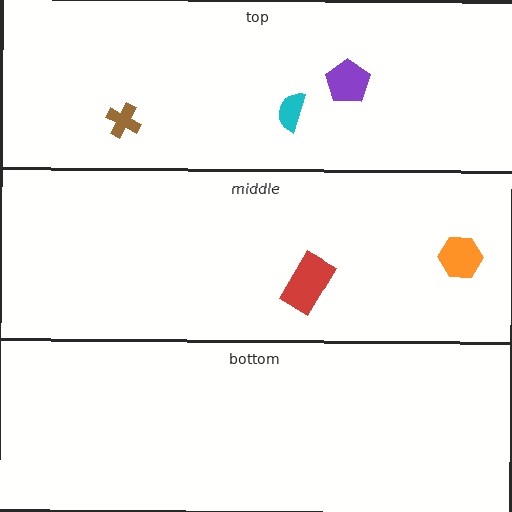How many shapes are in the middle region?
2.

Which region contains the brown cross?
The top region.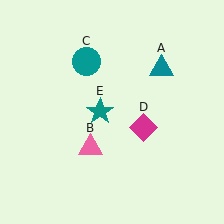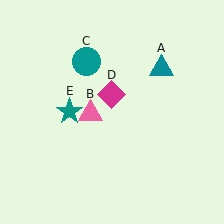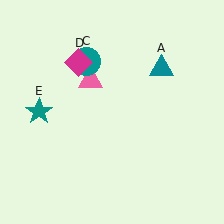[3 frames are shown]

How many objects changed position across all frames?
3 objects changed position: pink triangle (object B), magenta diamond (object D), teal star (object E).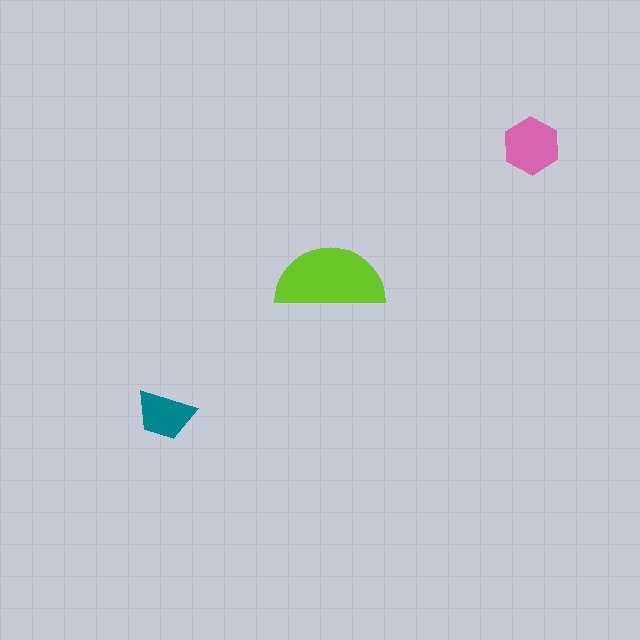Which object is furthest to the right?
The pink hexagon is rightmost.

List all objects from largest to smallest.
The lime semicircle, the pink hexagon, the teal trapezoid.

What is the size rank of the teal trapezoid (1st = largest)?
3rd.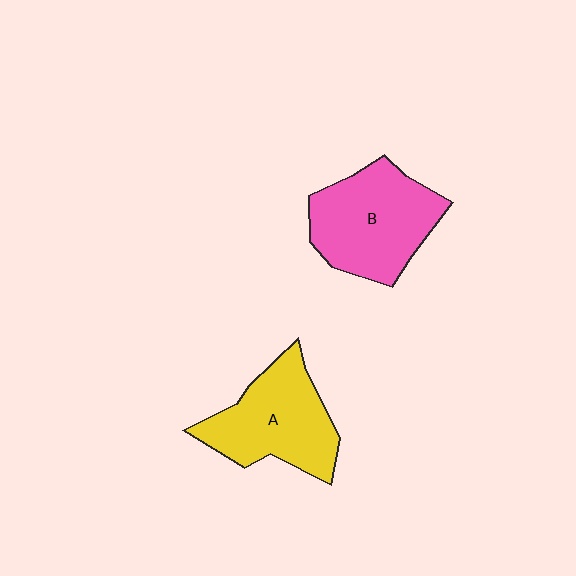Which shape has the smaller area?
Shape A (yellow).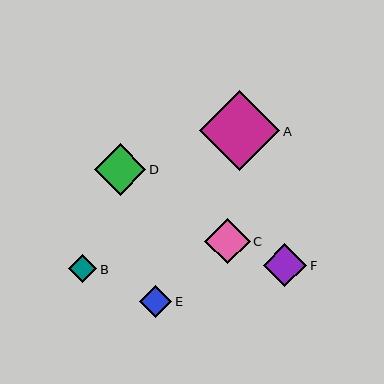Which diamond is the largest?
Diamond A is the largest with a size of approximately 80 pixels.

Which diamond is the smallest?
Diamond B is the smallest with a size of approximately 28 pixels.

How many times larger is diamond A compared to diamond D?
Diamond A is approximately 1.6 times the size of diamond D.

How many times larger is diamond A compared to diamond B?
Diamond A is approximately 2.9 times the size of diamond B.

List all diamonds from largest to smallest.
From largest to smallest: A, D, C, F, E, B.